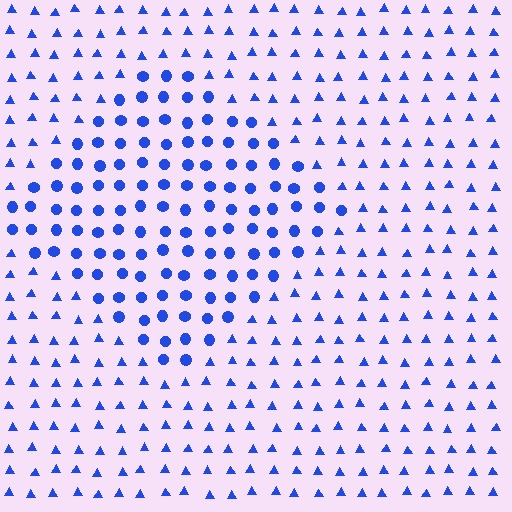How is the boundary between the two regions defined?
The boundary is defined by a change in element shape: circles inside vs. triangles outside. All elements share the same color and spacing.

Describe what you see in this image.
The image is filled with small blue elements arranged in a uniform grid. A diamond-shaped region contains circles, while the surrounding area contains triangles. The boundary is defined purely by the change in element shape.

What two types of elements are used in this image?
The image uses circles inside the diamond region and triangles outside it.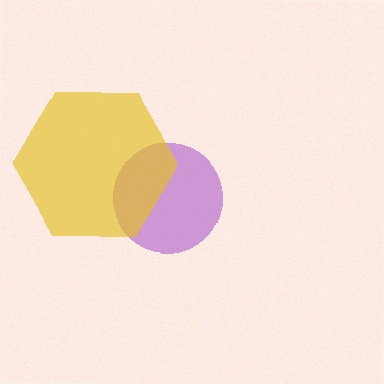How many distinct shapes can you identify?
There are 2 distinct shapes: a purple circle, a yellow hexagon.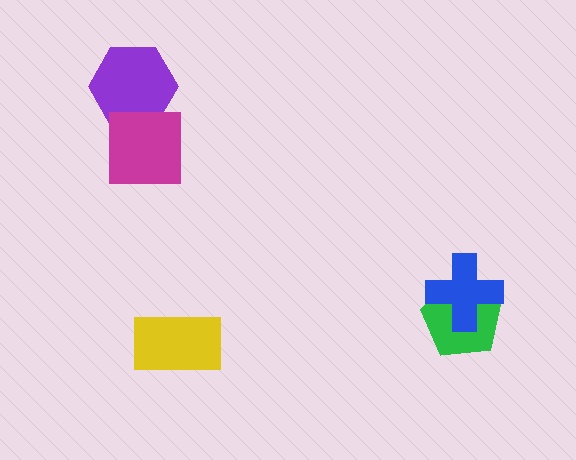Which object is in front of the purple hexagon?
The magenta square is in front of the purple hexagon.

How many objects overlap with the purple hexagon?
1 object overlaps with the purple hexagon.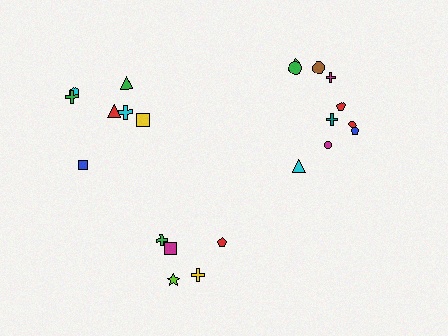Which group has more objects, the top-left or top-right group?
The top-right group.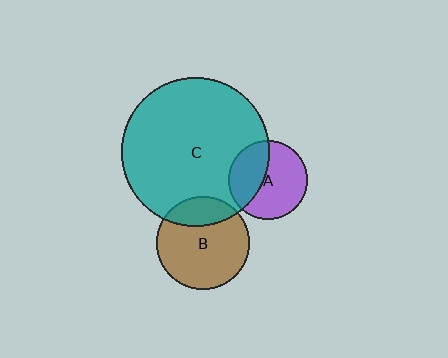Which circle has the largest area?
Circle C (teal).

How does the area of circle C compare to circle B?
Approximately 2.6 times.